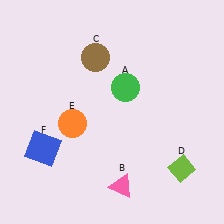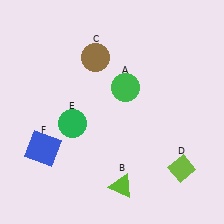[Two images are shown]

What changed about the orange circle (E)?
In Image 1, E is orange. In Image 2, it changed to green.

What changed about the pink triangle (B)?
In Image 1, B is pink. In Image 2, it changed to lime.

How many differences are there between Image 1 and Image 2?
There are 2 differences between the two images.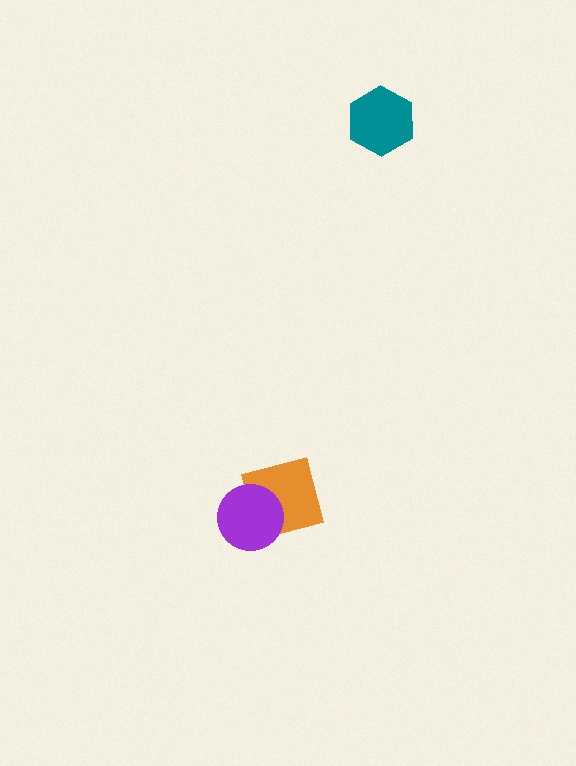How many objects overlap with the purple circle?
1 object overlaps with the purple circle.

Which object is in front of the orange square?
The purple circle is in front of the orange square.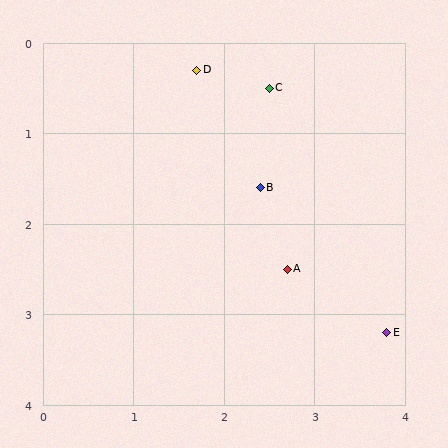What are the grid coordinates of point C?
Point C is at approximately (2.5, 0.5).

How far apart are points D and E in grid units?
Points D and E are about 3.6 grid units apart.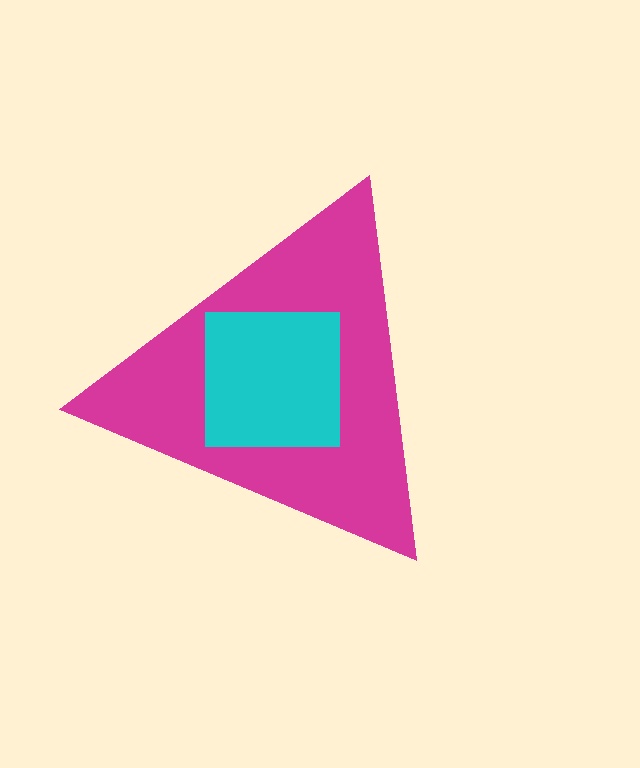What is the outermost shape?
The magenta triangle.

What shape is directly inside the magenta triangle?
The cyan square.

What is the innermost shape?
The cyan square.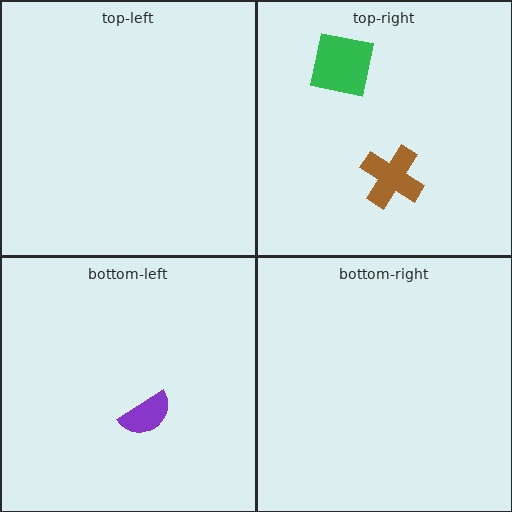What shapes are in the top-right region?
The green square, the brown cross.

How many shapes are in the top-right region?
2.